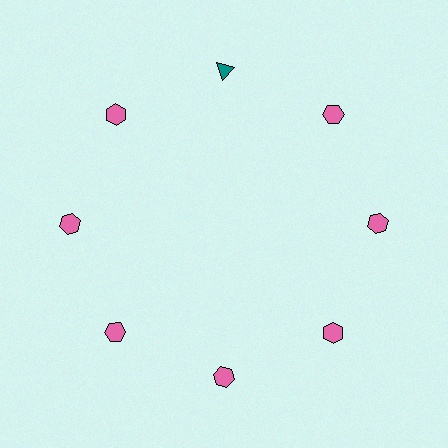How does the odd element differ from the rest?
It differs in both color (teal instead of pink) and shape (triangle instead of hexagon).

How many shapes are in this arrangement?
There are 8 shapes arranged in a ring pattern.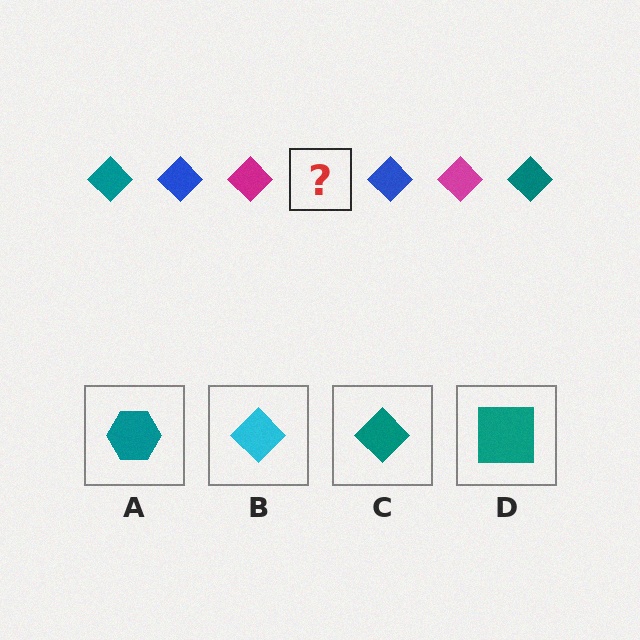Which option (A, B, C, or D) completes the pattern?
C.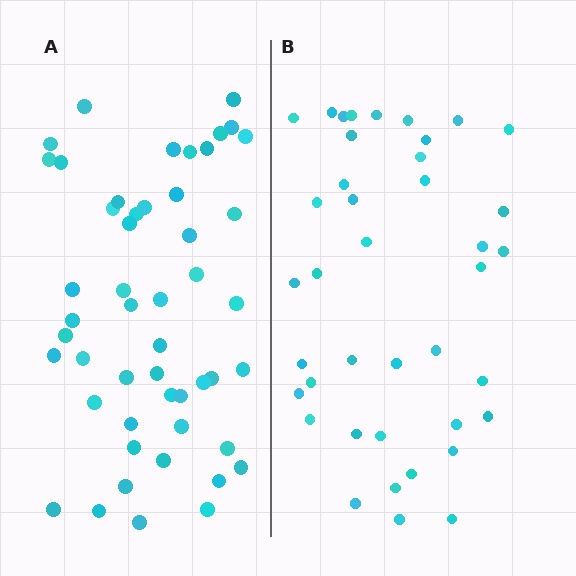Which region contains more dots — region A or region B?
Region A (the left region) has more dots.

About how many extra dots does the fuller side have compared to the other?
Region A has roughly 10 or so more dots than region B.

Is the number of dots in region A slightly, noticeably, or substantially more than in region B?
Region A has noticeably more, but not dramatically so. The ratio is roughly 1.2 to 1.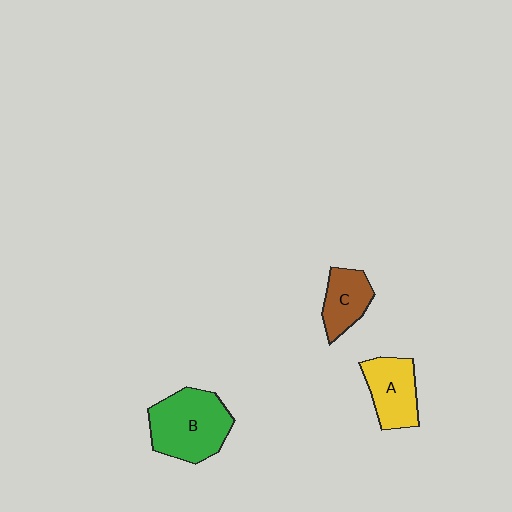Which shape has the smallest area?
Shape C (brown).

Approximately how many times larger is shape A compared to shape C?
Approximately 1.3 times.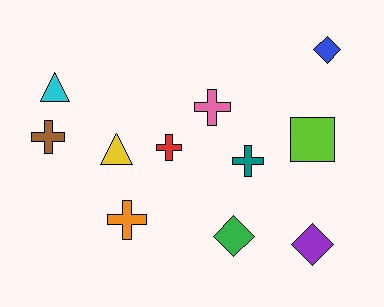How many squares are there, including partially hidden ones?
There is 1 square.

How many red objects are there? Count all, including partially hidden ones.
There is 1 red object.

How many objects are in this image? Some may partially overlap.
There are 11 objects.